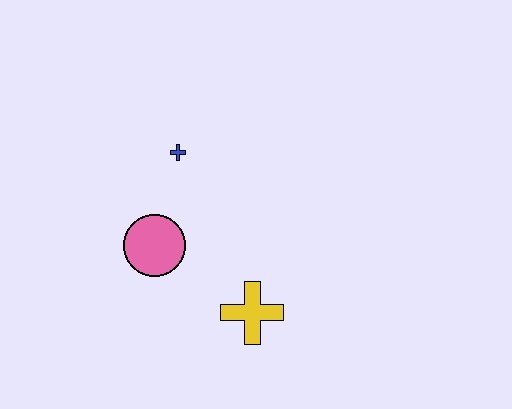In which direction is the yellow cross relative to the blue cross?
The yellow cross is below the blue cross.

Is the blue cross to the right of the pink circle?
Yes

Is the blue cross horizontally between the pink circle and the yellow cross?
Yes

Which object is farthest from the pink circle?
The yellow cross is farthest from the pink circle.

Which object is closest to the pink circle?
The blue cross is closest to the pink circle.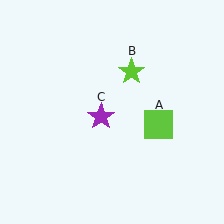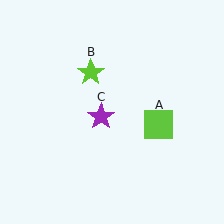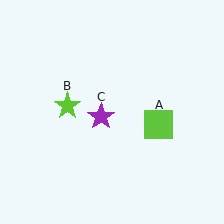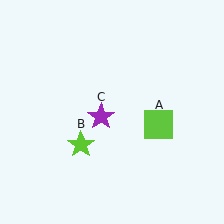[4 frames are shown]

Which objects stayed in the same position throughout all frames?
Lime square (object A) and purple star (object C) remained stationary.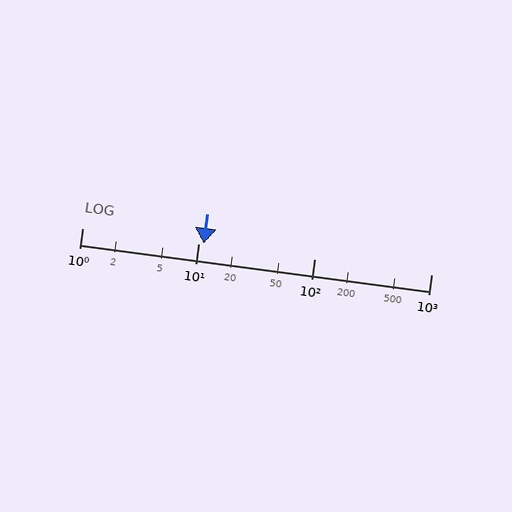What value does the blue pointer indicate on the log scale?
The pointer indicates approximately 11.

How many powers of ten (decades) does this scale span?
The scale spans 3 decades, from 1 to 1000.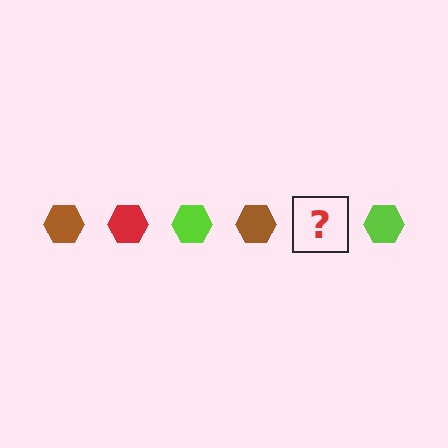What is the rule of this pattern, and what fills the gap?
The rule is that the pattern cycles through brown, red, lime hexagons. The gap should be filled with a red hexagon.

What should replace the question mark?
The question mark should be replaced with a red hexagon.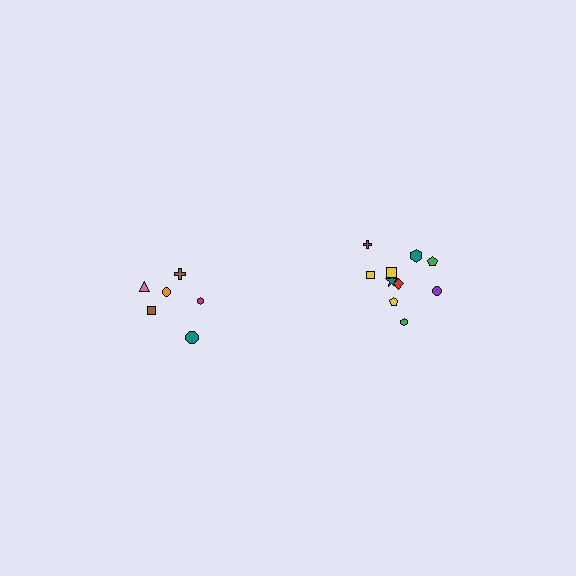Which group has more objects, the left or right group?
The right group.